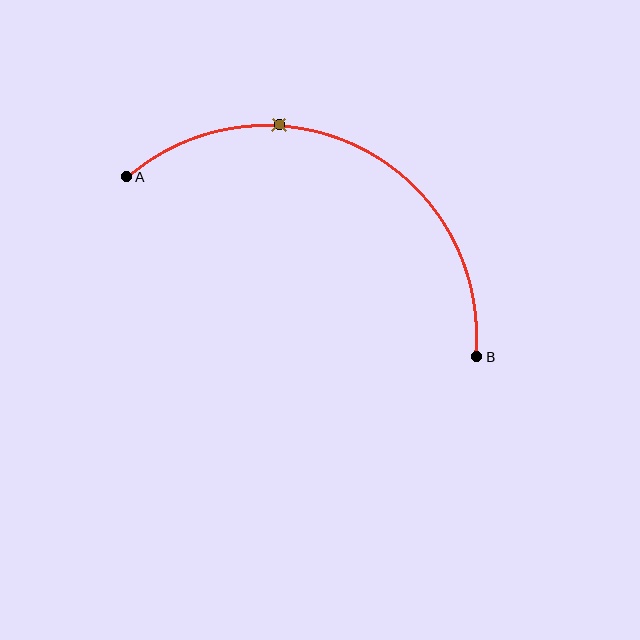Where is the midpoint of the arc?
The arc midpoint is the point on the curve farthest from the straight line joining A and B. It sits above that line.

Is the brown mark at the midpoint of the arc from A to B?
No. The brown mark lies on the arc but is closer to endpoint A. The arc midpoint would be at the point on the curve equidistant along the arc from both A and B.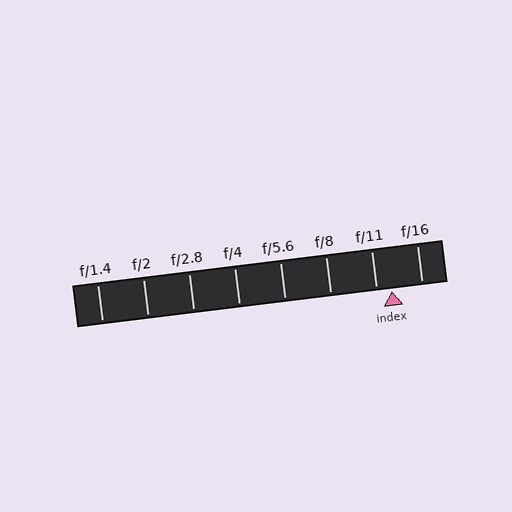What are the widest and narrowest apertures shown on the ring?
The widest aperture shown is f/1.4 and the narrowest is f/16.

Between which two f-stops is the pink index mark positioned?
The index mark is between f/11 and f/16.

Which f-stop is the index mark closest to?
The index mark is closest to f/11.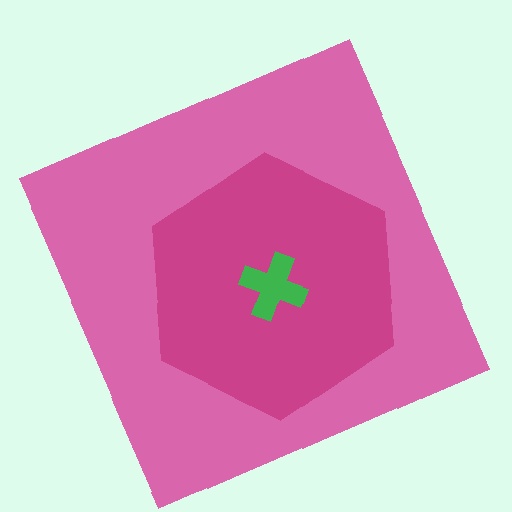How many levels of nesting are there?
3.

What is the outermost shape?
The pink square.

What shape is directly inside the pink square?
The magenta hexagon.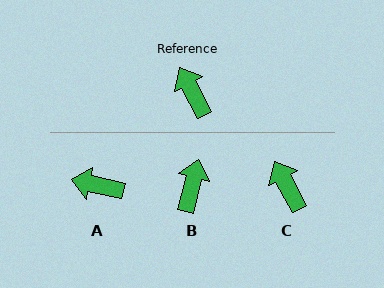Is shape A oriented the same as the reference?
No, it is off by about 50 degrees.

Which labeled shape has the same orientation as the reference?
C.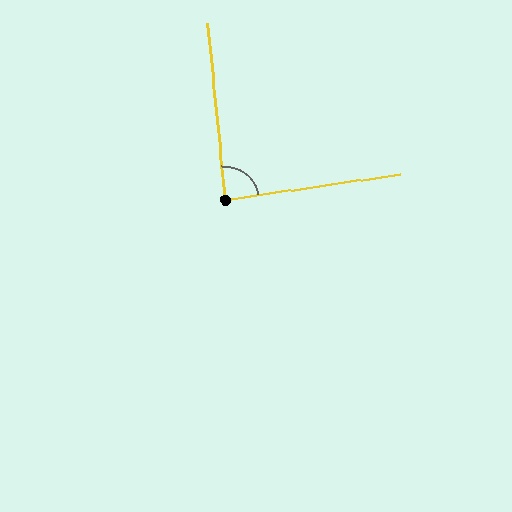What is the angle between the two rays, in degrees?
Approximately 87 degrees.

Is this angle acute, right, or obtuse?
It is approximately a right angle.